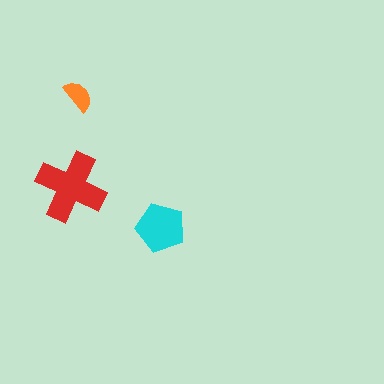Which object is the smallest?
The orange semicircle.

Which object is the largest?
The red cross.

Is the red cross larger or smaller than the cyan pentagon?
Larger.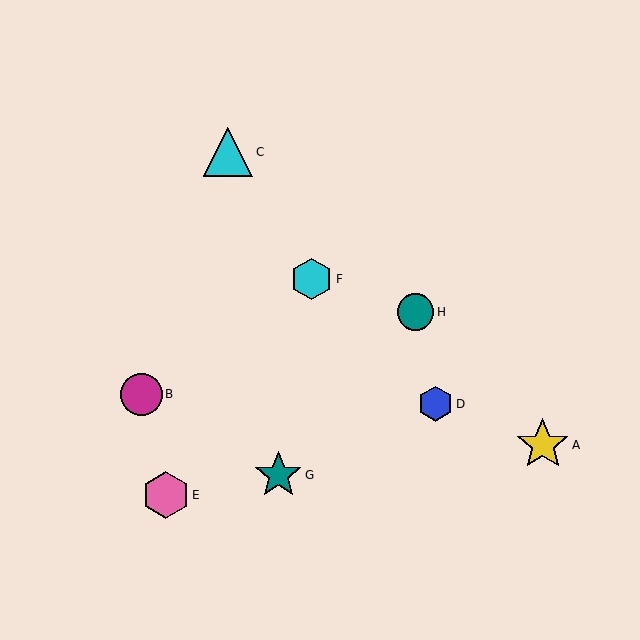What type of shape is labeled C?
Shape C is a cyan triangle.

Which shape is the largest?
The yellow star (labeled A) is the largest.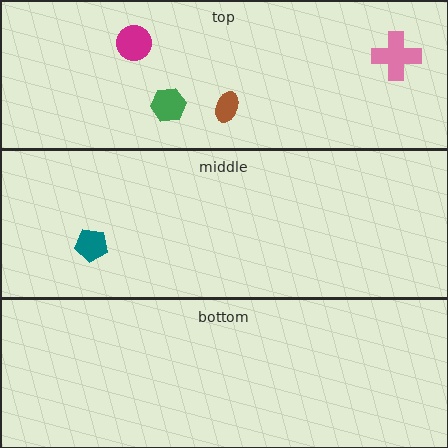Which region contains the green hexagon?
The top region.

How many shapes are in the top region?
4.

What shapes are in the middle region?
The teal pentagon.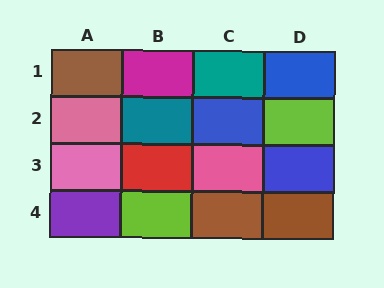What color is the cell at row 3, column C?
Pink.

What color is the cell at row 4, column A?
Purple.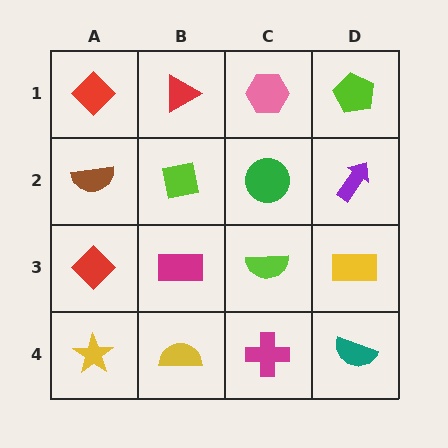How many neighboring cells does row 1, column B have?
3.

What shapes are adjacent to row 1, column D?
A purple arrow (row 2, column D), a pink hexagon (row 1, column C).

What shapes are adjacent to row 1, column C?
A green circle (row 2, column C), a red triangle (row 1, column B), a lime pentagon (row 1, column D).